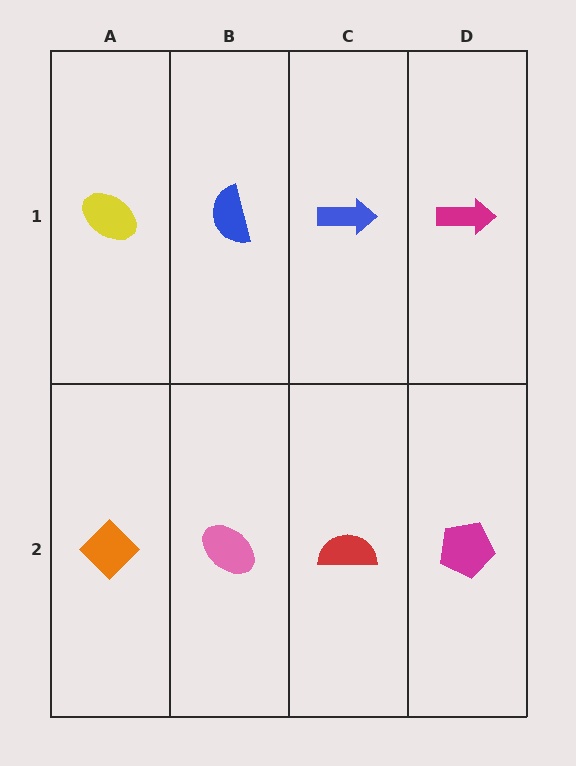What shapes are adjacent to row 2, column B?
A blue semicircle (row 1, column B), an orange diamond (row 2, column A), a red semicircle (row 2, column C).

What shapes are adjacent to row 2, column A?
A yellow ellipse (row 1, column A), a pink ellipse (row 2, column B).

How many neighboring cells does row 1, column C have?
3.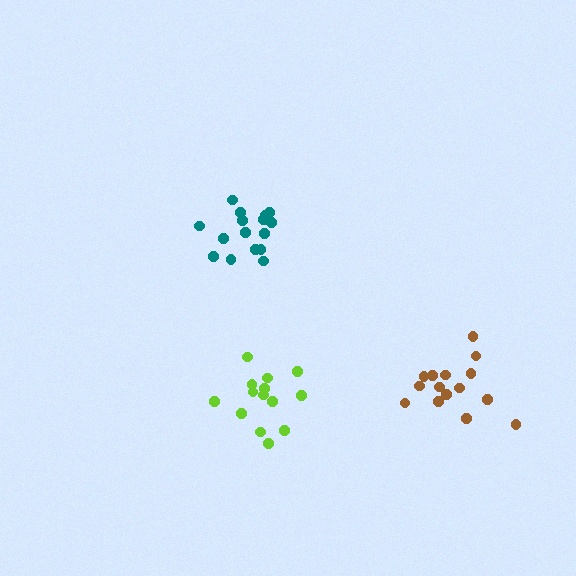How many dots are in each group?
Group 1: 15 dots, Group 2: 16 dots, Group 3: 14 dots (45 total).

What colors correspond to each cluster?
The clusters are colored: brown, teal, lime.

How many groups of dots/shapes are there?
There are 3 groups.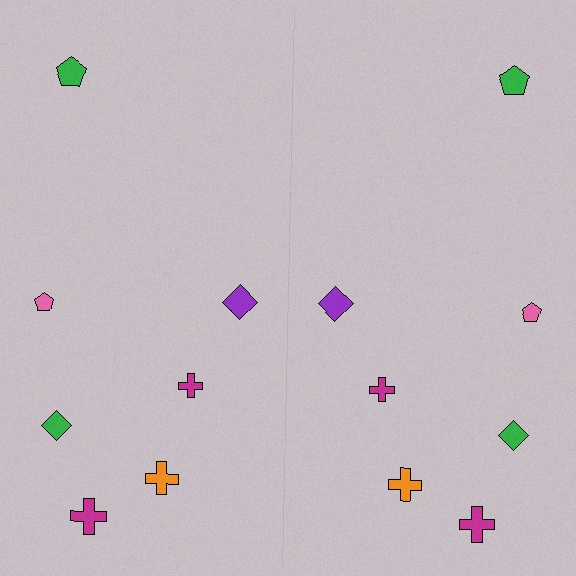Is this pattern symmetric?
Yes, this pattern has bilateral (reflection) symmetry.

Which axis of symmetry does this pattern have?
The pattern has a vertical axis of symmetry running through the center of the image.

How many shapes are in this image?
There are 14 shapes in this image.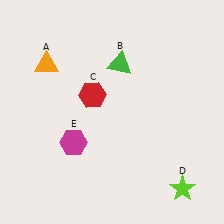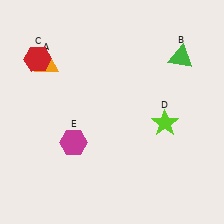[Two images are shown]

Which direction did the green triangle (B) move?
The green triangle (B) moved right.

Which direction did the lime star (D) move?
The lime star (D) moved up.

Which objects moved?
The objects that moved are: the green triangle (B), the red hexagon (C), the lime star (D).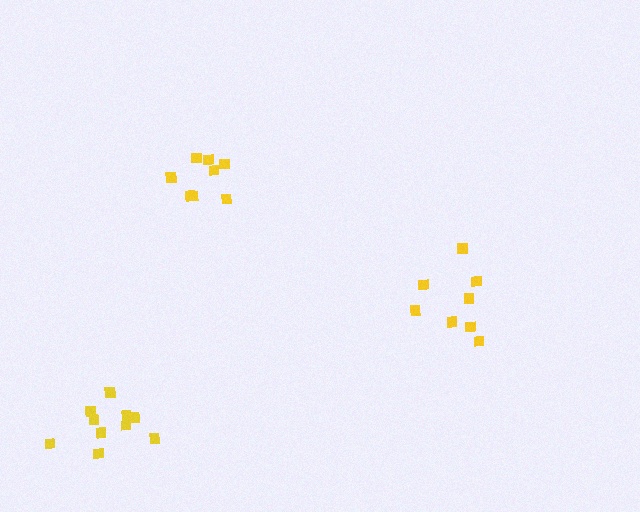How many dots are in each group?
Group 1: 10 dots, Group 2: 8 dots, Group 3: 8 dots (26 total).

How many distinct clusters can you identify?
There are 3 distinct clusters.